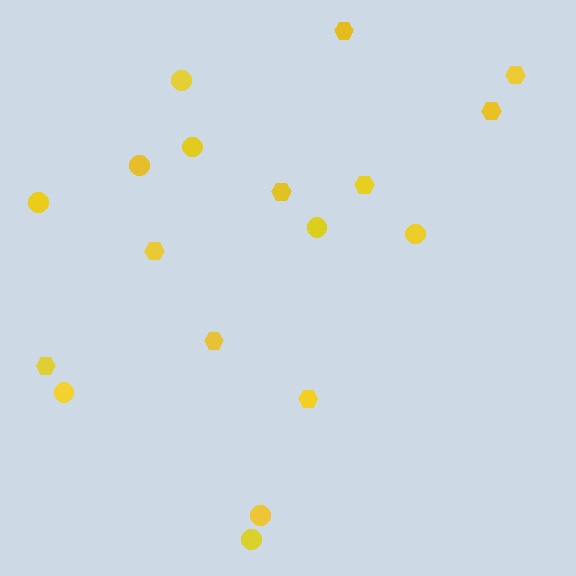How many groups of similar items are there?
There are 2 groups: one group of hexagons (9) and one group of circles (9).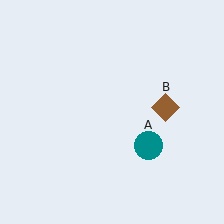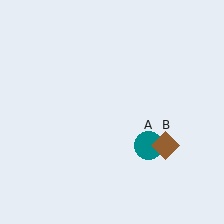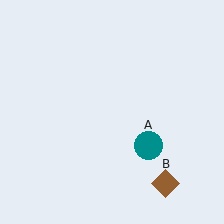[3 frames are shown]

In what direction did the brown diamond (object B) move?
The brown diamond (object B) moved down.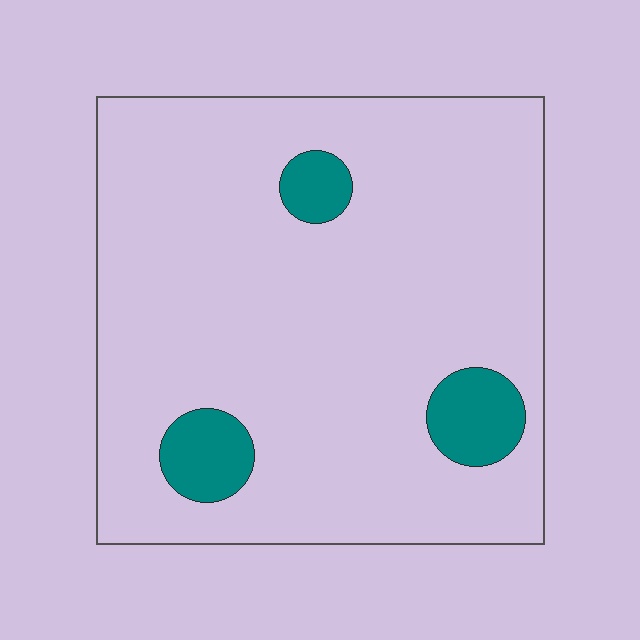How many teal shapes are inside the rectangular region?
3.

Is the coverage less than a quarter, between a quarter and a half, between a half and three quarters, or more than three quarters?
Less than a quarter.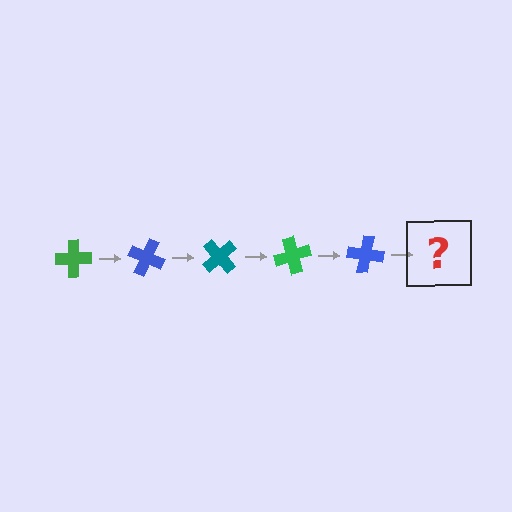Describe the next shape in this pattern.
It should be a teal cross, rotated 125 degrees from the start.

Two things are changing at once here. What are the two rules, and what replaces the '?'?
The two rules are that it rotates 25 degrees each step and the color cycles through green, blue, and teal. The '?' should be a teal cross, rotated 125 degrees from the start.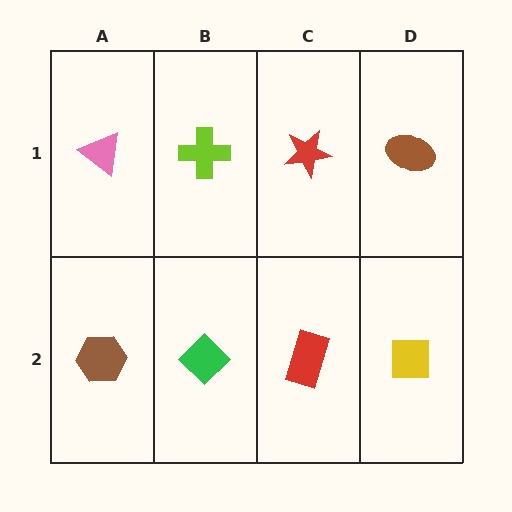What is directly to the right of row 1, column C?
A brown ellipse.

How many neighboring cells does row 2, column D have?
2.